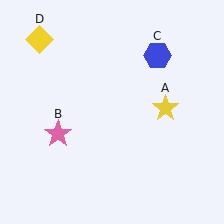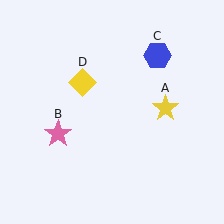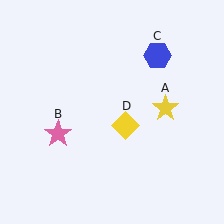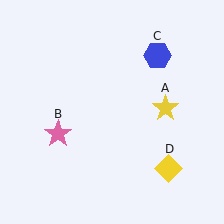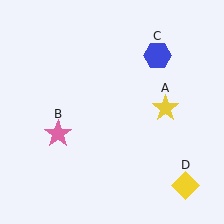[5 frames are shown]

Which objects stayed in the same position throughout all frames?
Yellow star (object A) and pink star (object B) and blue hexagon (object C) remained stationary.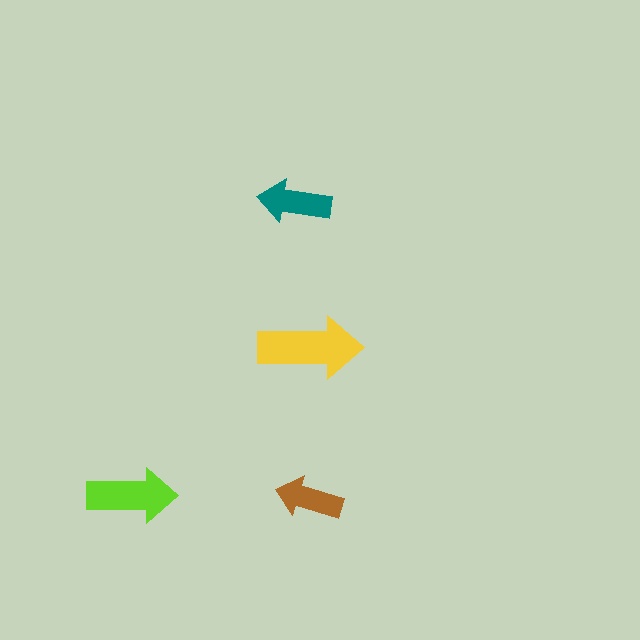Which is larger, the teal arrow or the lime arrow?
The lime one.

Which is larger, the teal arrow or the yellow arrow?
The yellow one.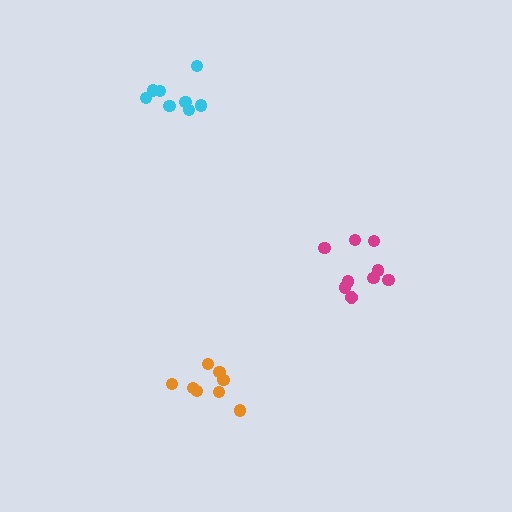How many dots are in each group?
Group 1: 8 dots, Group 2: 9 dots, Group 3: 8 dots (25 total).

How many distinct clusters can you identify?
There are 3 distinct clusters.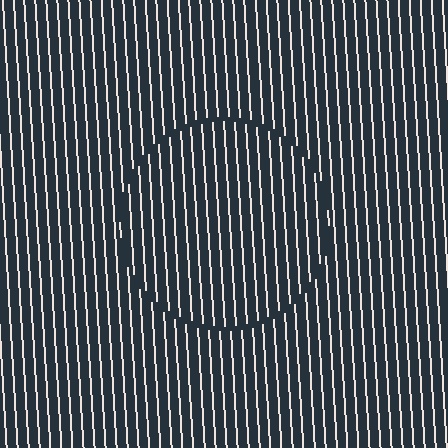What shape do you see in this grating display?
An illusory circle. The interior of the shape contains the same grating, shifted by half a period — the contour is defined by the phase discontinuity where line-ends from the inner and outer gratings abut.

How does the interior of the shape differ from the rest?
The interior of the shape contains the same grating, shifted by half a period — the contour is defined by the phase discontinuity where line-ends from the inner and outer gratings abut.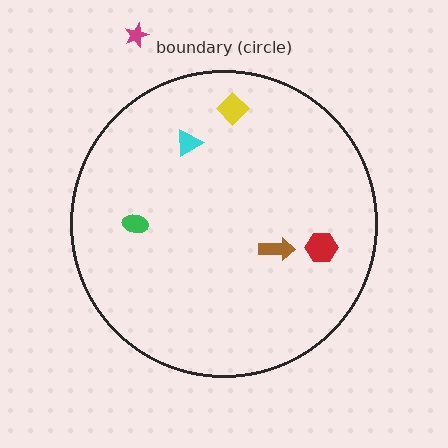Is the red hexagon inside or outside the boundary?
Inside.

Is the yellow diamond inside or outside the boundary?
Inside.